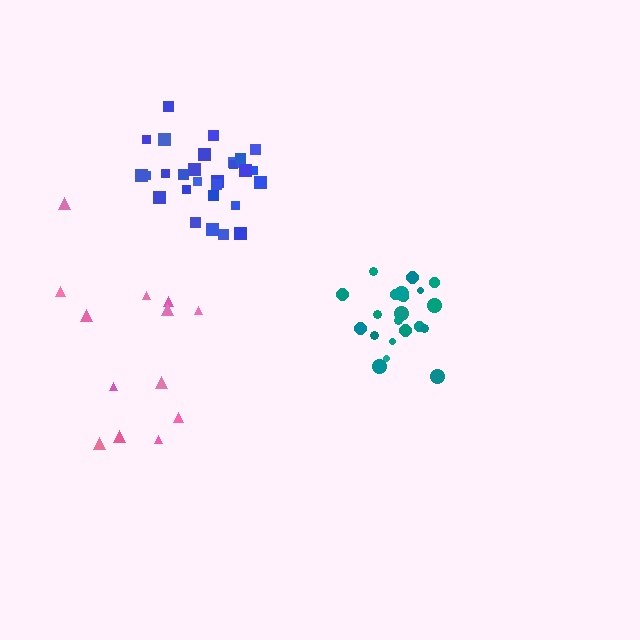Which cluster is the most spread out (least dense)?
Pink.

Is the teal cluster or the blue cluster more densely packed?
Teal.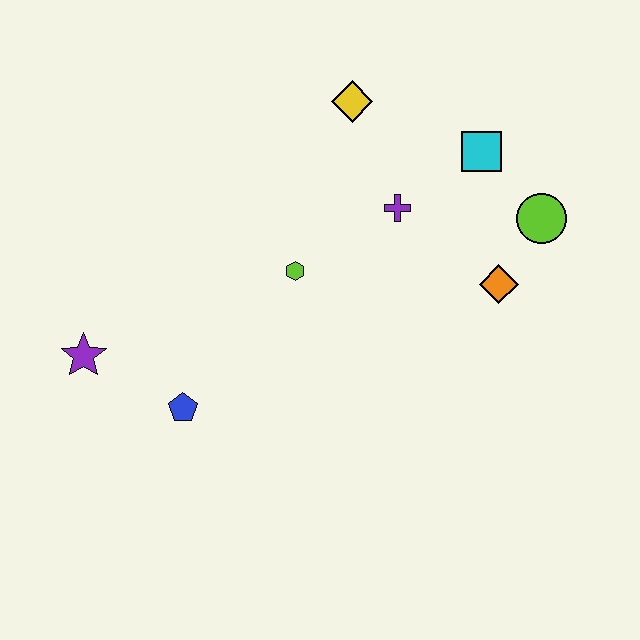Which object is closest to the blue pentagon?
The purple star is closest to the blue pentagon.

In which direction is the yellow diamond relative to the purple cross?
The yellow diamond is above the purple cross.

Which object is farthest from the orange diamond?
The purple star is farthest from the orange diamond.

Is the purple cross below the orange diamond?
No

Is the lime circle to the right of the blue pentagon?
Yes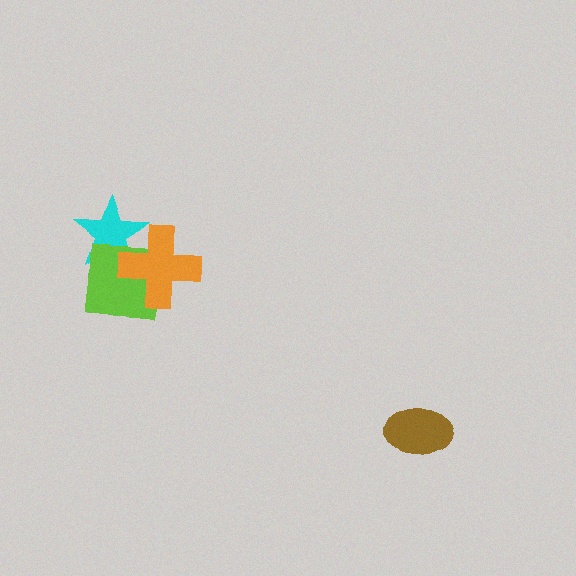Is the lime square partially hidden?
Yes, it is partially covered by another shape.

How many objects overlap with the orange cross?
2 objects overlap with the orange cross.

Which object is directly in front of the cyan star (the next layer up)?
The lime square is directly in front of the cyan star.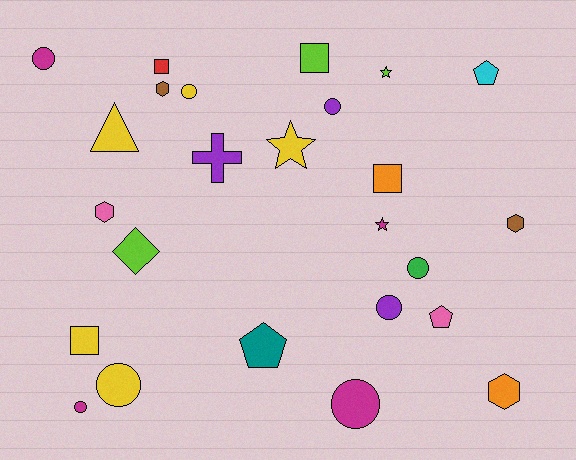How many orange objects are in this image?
There are 2 orange objects.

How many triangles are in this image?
There is 1 triangle.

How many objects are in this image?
There are 25 objects.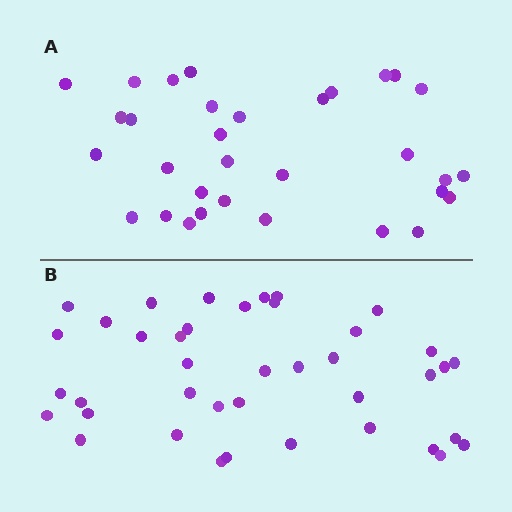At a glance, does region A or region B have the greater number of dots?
Region B (the bottom region) has more dots.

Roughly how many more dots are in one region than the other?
Region B has roughly 8 or so more dots than region A.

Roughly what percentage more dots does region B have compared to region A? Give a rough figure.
About 25% more.